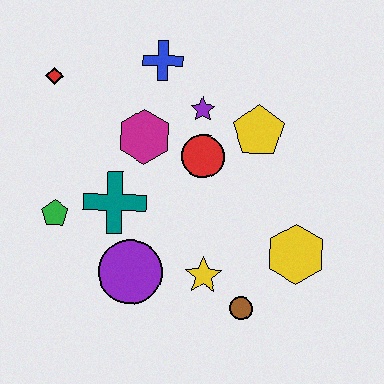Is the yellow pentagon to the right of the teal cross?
Yes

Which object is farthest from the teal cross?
The yellow hexagon is farthest from the teal cross.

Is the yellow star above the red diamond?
No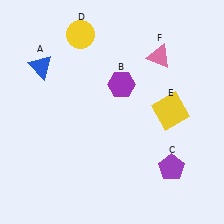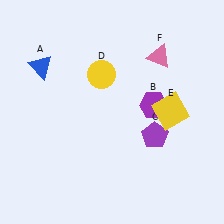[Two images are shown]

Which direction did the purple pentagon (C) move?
The purple pentagon (C) moved up.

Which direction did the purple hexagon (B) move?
The purple hexagon (B) moved right.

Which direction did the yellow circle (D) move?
The yellow circle (D) moved down.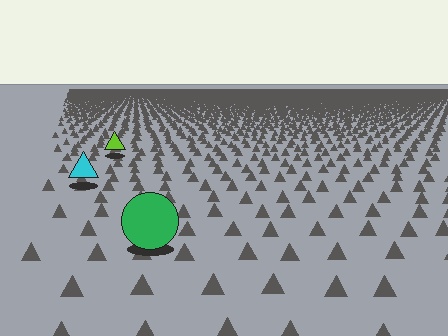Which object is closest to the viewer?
The green circle is closest. The texture marks near it are larger and more spread out.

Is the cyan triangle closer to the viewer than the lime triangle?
Yes. The cyan triangle is closer — you can tell from the texture gradient: the ground texture is coarser near it.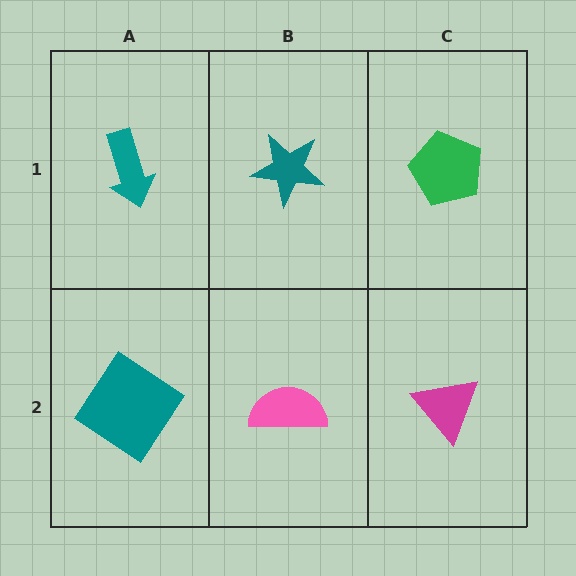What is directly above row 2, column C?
A green pentagon.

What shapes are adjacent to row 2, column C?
A green pentagon (row 1, column C), a pink semicircle (row 2, column B).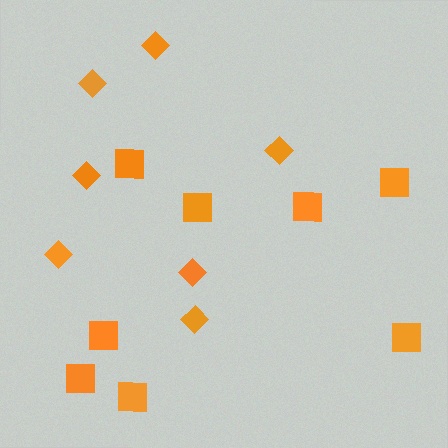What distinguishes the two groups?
There are 2 groups: one group of squares (8) and one group of diamonds (7).